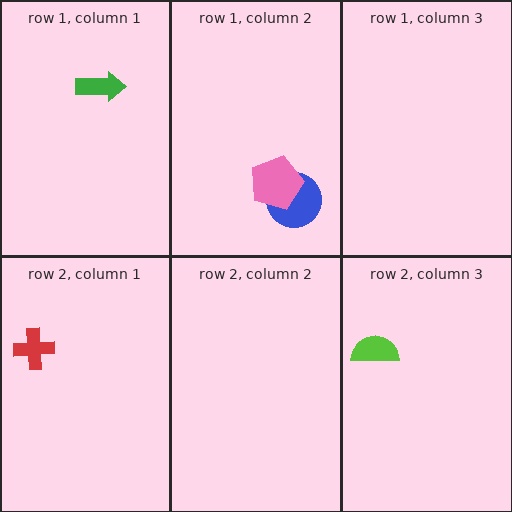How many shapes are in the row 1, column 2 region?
2.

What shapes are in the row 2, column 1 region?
The red cross.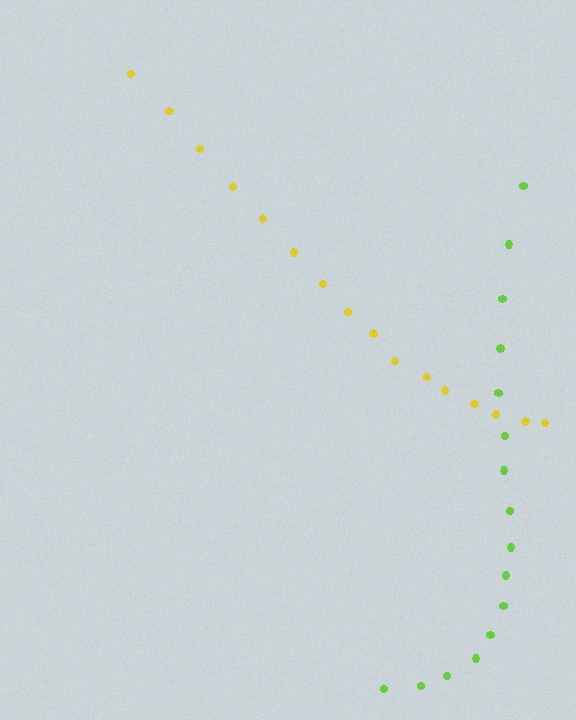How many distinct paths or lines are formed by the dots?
There are 2 distinct paths.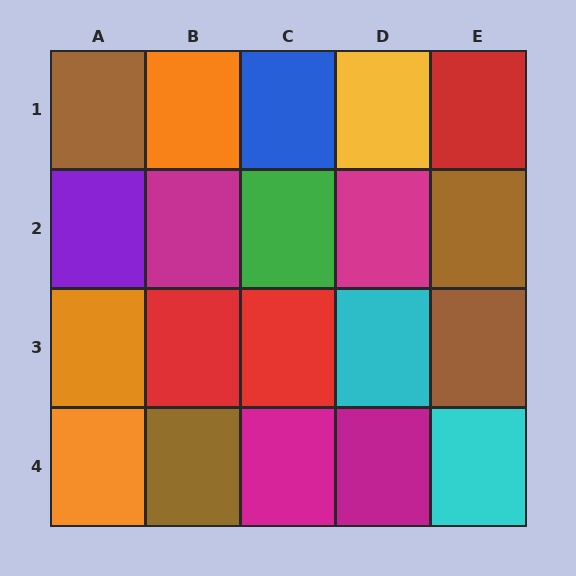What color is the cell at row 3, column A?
Orange.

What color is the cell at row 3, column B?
Red.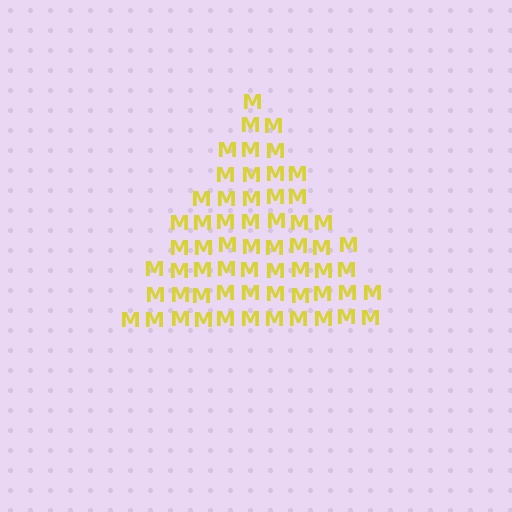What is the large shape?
The large shape is a triangle.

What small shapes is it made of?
It is made of small letter M's.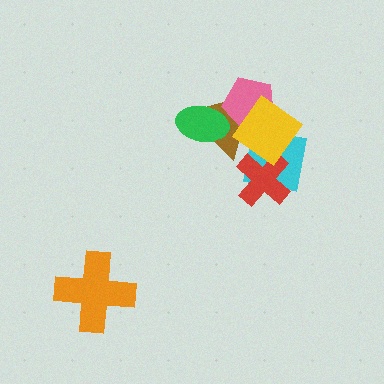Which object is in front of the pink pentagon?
The yellow diamond is in front of the pink pentagon.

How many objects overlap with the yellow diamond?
4 objects overlap with the yellow diamond.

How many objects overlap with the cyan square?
3 objects overlap with the cyan square.